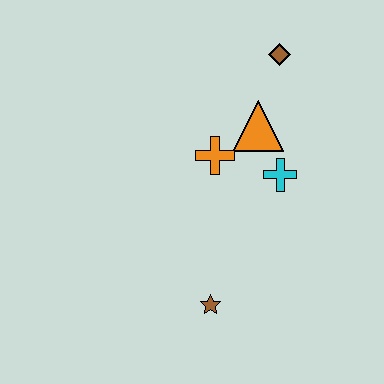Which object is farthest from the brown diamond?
The brown star is farthest from the brown diamond.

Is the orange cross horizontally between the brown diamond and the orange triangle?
No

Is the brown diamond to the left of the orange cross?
No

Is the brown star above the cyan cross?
No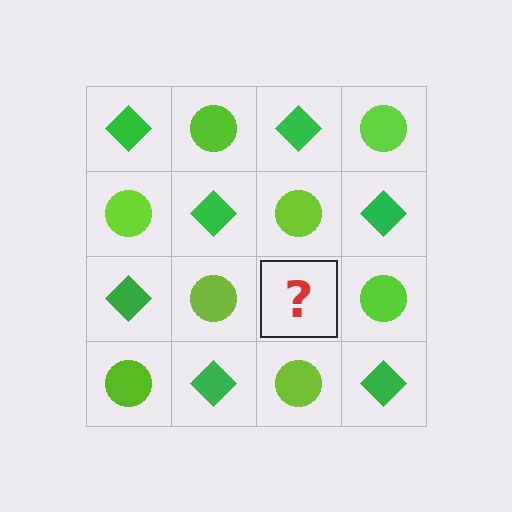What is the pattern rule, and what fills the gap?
The rule is that it alternates green diamond and lime circle in a checkerboard pattern. The gap should be filled with a green diamond.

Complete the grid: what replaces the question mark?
The question mark should be replaced with a green diamond.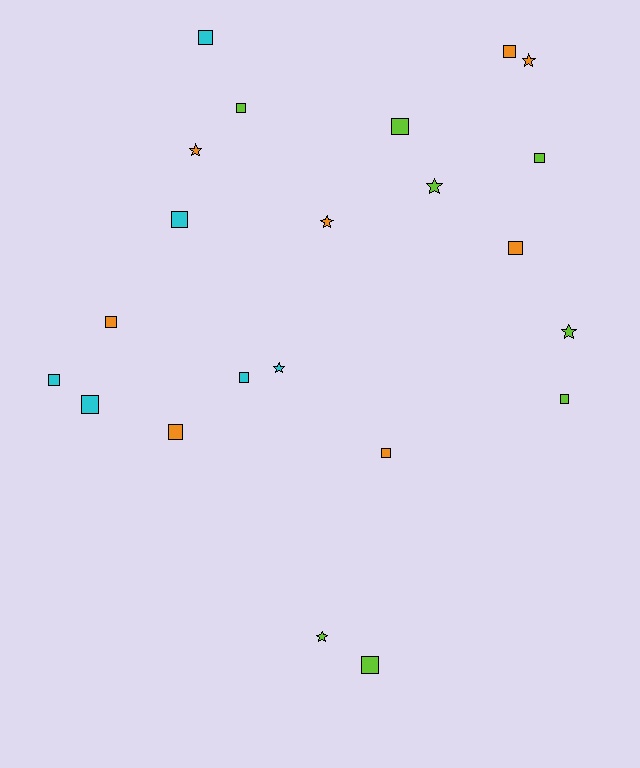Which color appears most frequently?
Lime, with 8 objects.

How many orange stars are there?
There are 3 orange stars.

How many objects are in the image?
There are 22 objects.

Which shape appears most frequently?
Square, with 15 objects.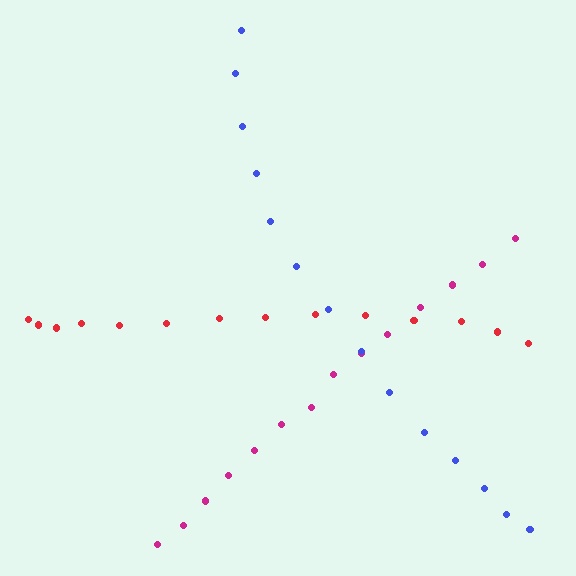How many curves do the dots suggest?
There are 3 distinct paths.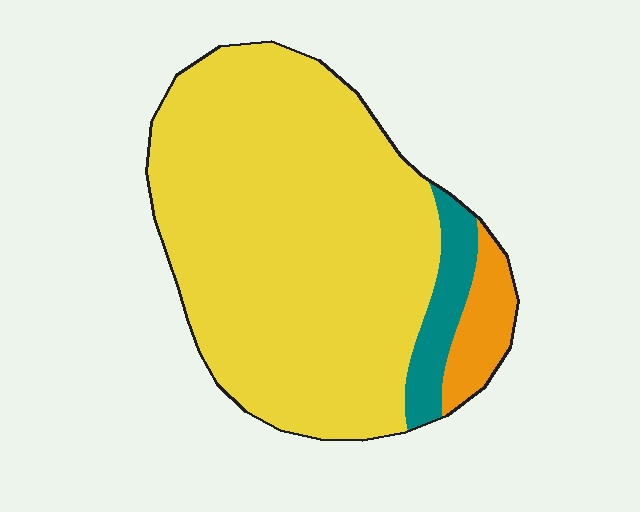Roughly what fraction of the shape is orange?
Orange covers 8% of the shape.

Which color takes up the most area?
Yellow, at roughly 85%.